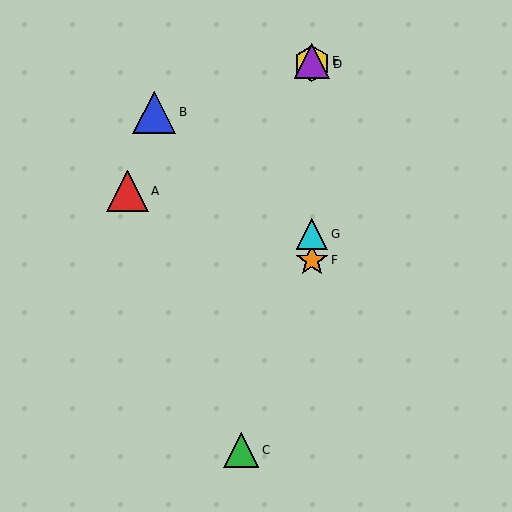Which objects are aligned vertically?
Objects D, E, F, G are aligned vertically.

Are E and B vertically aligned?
No, E is at x≈312 and B is at x≈154.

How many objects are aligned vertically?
4 objects (D, E, F, G) are aligned vertically.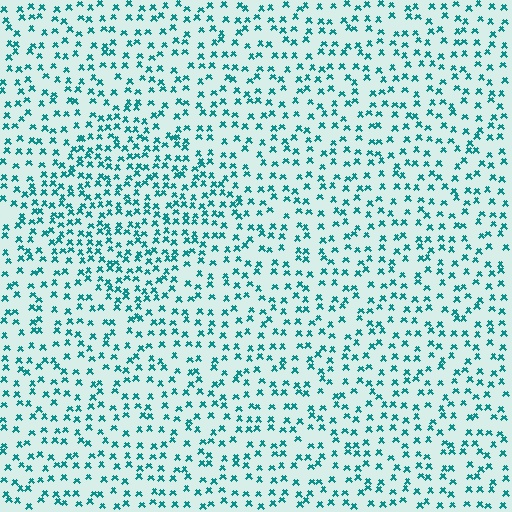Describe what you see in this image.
The image contains small teal elements arranged at two different densities. A diamond-shaped region is visible where the elements are more densely packed than the surrounding area.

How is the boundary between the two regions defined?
The boundary is defined by a change in element density (approximately 1.6x ratio). All elements are the same color, size, and shape.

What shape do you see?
I see a diamond.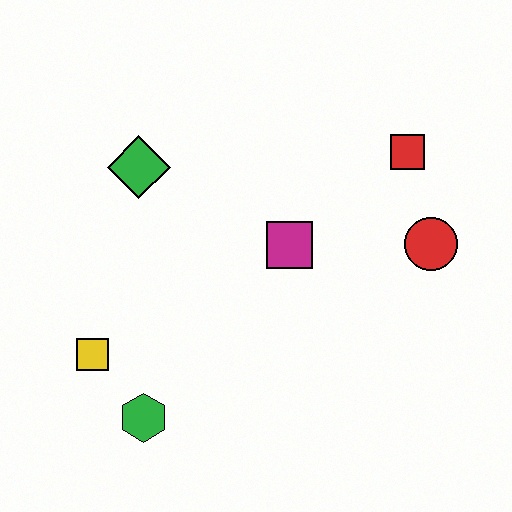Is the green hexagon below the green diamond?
Yes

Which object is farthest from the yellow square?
The red square is farthest from the yellow square.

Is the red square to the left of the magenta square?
No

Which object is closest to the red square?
The red circle is closest to the red square.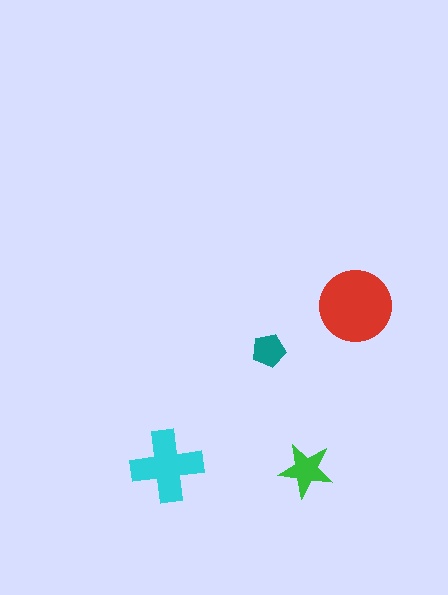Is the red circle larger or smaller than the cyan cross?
Larger.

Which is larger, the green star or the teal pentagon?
The green star.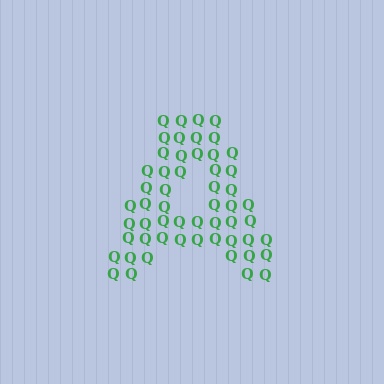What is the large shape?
The large shape is the letter A.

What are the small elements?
The small elements are letter Q's.